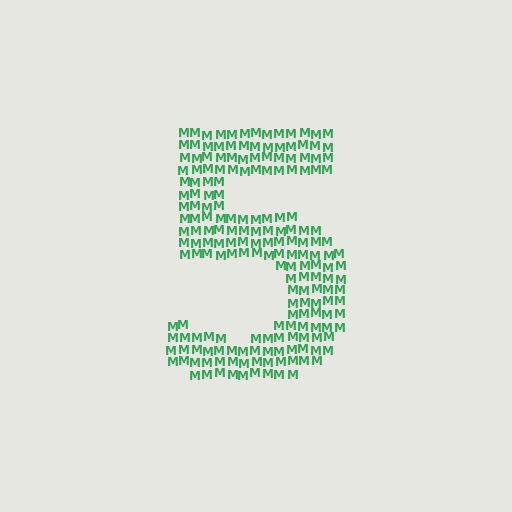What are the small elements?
The small elements are letter M's.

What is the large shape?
The large shape is the digit 5.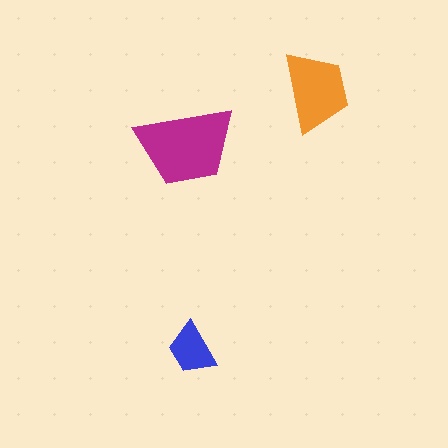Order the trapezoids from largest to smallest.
the magenta one, the orange one, the blue one.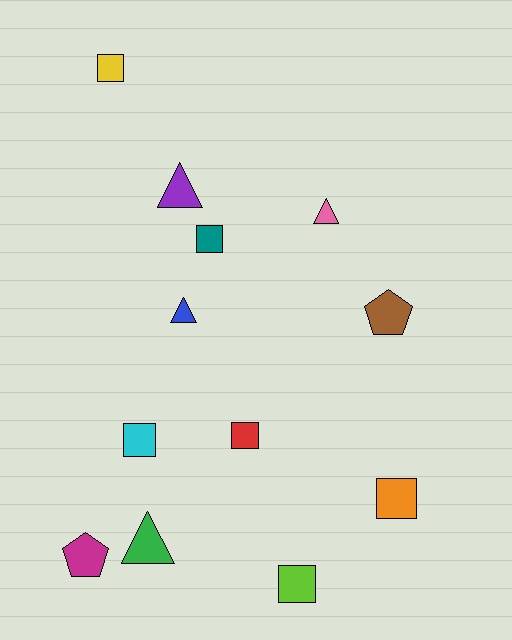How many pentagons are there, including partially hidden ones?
There are 2 pentagons.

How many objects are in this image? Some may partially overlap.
There are 12 objects.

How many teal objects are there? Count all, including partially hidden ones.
There is 1 teal object.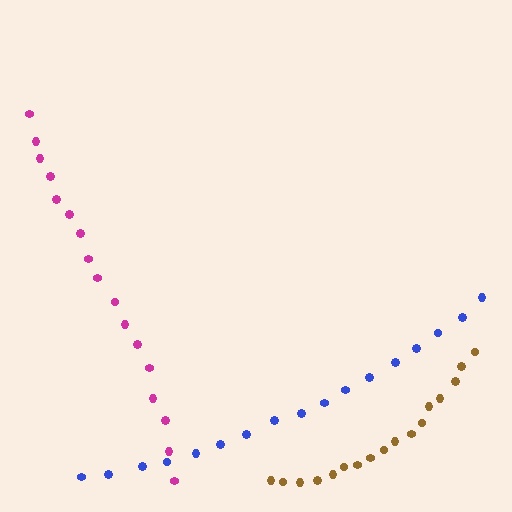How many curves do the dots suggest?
There are 3 distinct paths.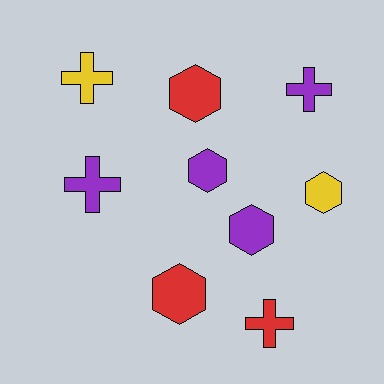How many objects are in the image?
There are 9 objects.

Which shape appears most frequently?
Hexagon, with 5 objects.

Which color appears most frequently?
Purple, with 4 objects.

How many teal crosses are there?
There are no teal crosses.